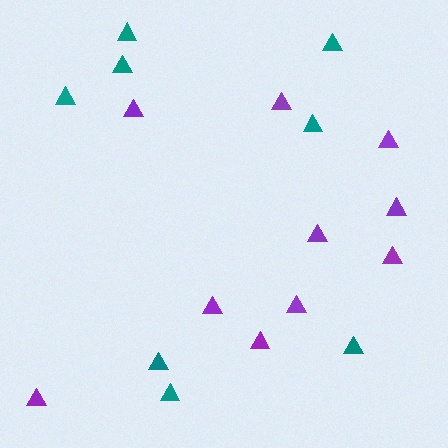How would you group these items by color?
There are 2 groups: one group of purple triangles (10) and one group of teal triangles (8).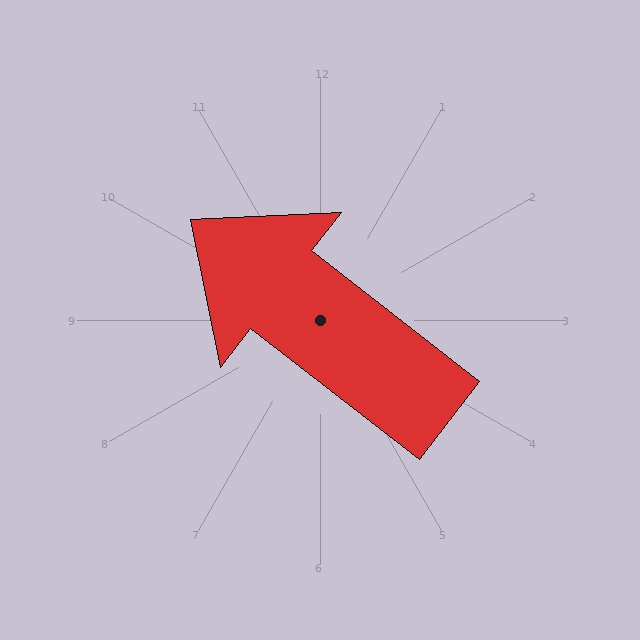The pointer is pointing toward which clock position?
Roughly 10 o'clock.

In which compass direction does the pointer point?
Northwest.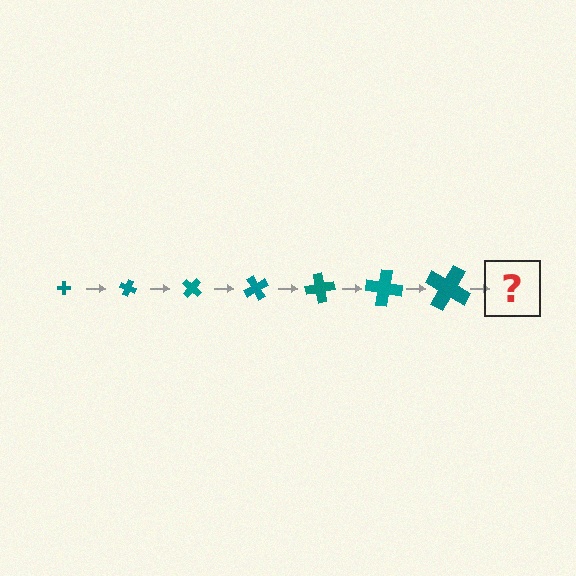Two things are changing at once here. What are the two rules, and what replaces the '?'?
The two rules are that the cross grows larger each step and it rotates 20 degrees each step. The '?' should be a cross, larger than the previous one and rotated 140 degrees from the start.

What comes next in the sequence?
The next element should be a cross, larger than the previous one and rotated 140 degrees from the start.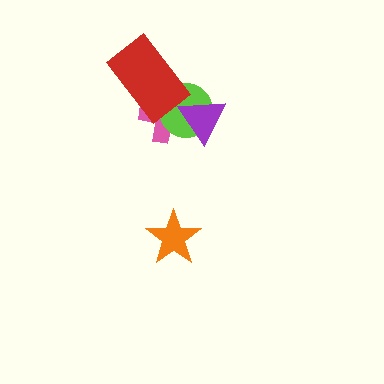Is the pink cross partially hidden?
Yes, it is partially covered by another shape.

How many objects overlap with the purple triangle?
2 objects overlap with the purple triangle.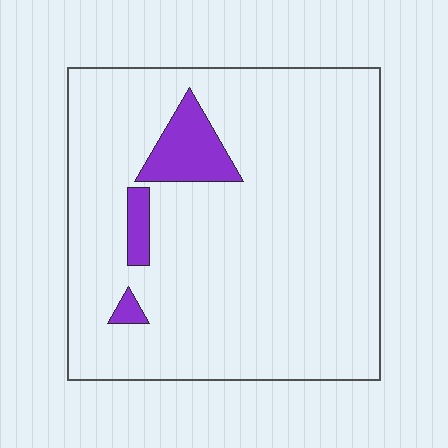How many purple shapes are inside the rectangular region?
3.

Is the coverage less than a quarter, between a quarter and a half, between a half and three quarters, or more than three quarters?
Less than a quarter.